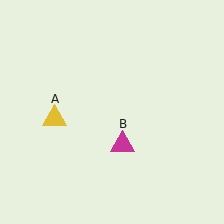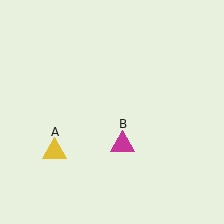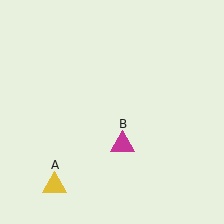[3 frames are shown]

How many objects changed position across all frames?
1 object changed position: yellow triangle (object A).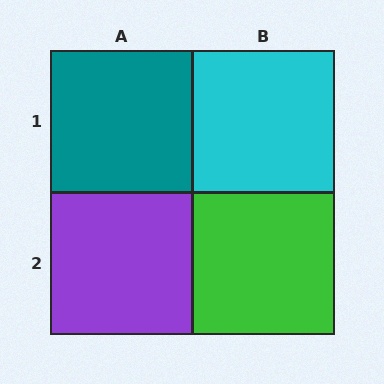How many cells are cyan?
1 cell is cyan.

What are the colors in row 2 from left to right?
Purple, green.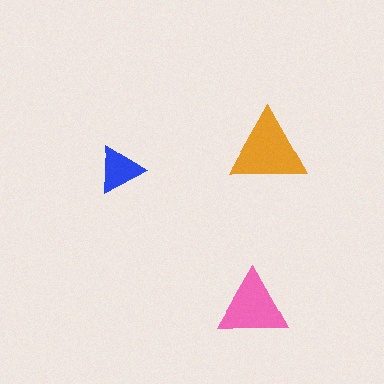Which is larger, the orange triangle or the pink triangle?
The orange one.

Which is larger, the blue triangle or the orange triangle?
The orange one.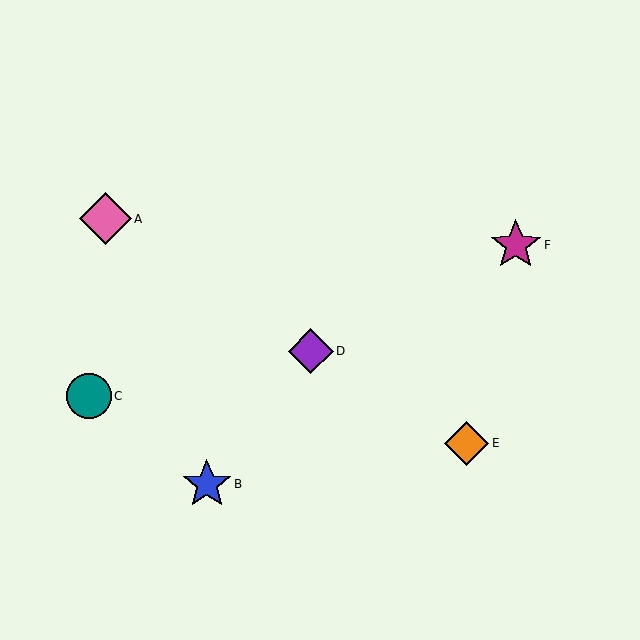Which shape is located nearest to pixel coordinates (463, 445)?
The orange diamond (labeled E) at (467, 443) is nearest to that location.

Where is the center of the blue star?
The center of the blue star is at (207, 484).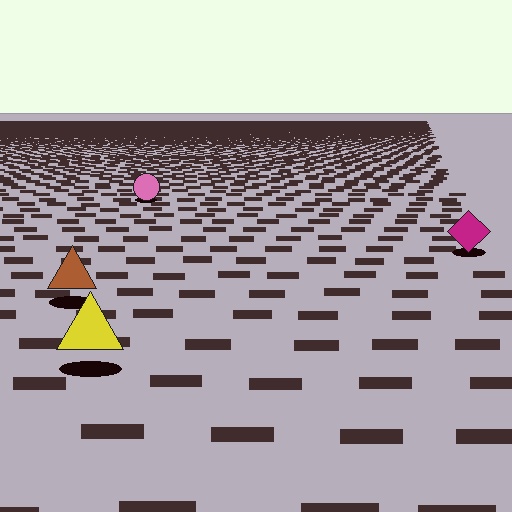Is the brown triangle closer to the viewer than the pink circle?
Yes. The brown triangle is closer — you can tell from the texture gradient: the ground texture is coarser near it.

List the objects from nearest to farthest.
From nearest to farthest: the yellow triangle, the brown triangle, the magenta diamond, the pink circle.